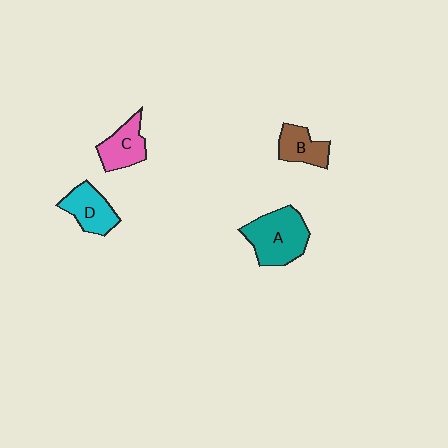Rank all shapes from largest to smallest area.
From largest to smallest: A (teal), D (cyan), C (pink), B (brown).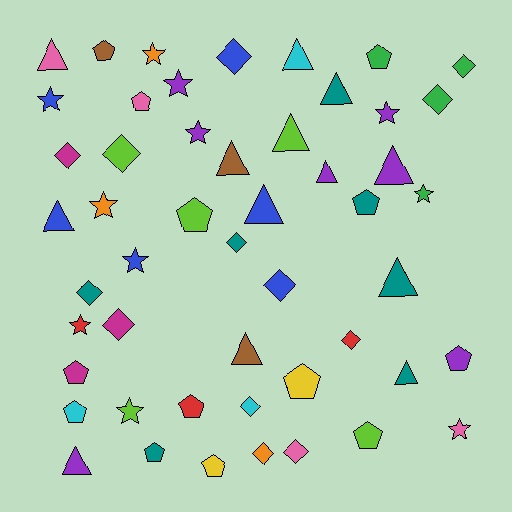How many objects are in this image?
There are 50 objects.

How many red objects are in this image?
There are 3 red objects.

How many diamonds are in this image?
There are 13 diamonds.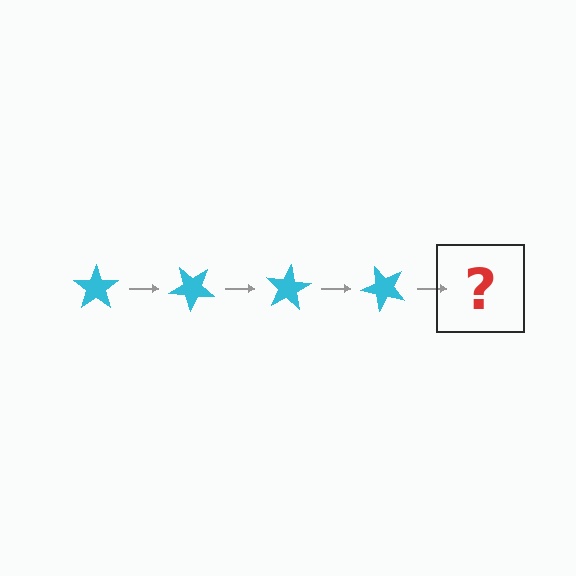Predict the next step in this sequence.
The next step is a cyan star rotated 160 degrees.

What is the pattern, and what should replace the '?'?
The pattern is that the star rotates 40 degrees each step. The '?' should be a cyan star rotated 160 degrees.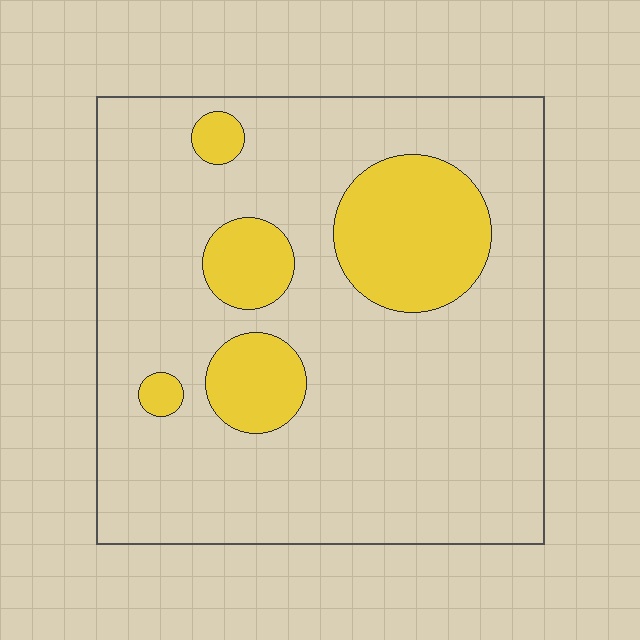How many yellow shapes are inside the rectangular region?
5.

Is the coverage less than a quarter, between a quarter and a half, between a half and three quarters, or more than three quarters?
Less than a quarter.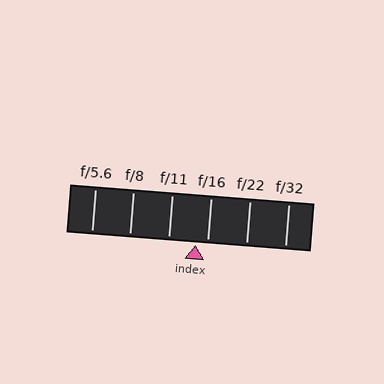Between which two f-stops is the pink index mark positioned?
The index mark is between f/11 and f/16.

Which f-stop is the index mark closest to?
The index mark is closest to f/16.